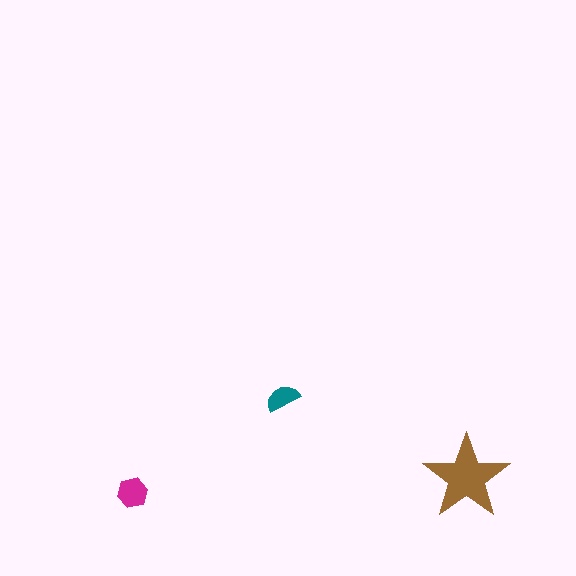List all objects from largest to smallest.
The brown star, the magenta hexagon, the teal semicircle.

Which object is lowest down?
The magenta hexagon is bottommost.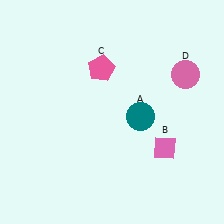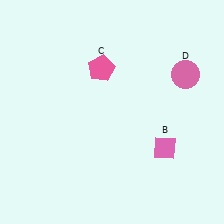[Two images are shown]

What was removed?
The teal circle (A) was removed in Image 2.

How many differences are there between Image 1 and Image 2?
There is 1 difference between the two images.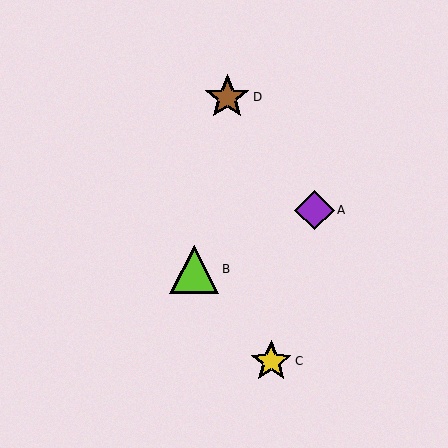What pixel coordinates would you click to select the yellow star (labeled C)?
Click at (271, 362) to select the yellow star C.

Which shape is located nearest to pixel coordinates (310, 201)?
The purple diamond (labeled A) at (315, 210) is nearest to that location.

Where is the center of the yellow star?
The center of the yellow star is at (271, 362).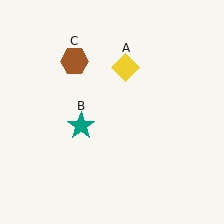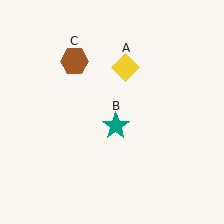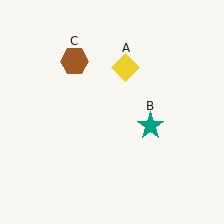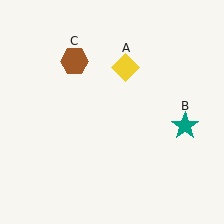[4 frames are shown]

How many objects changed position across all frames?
1 object changed position: teal star (object B).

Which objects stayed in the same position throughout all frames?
Yellow diamond (object A) and brown hexagon (object C) remained stationary.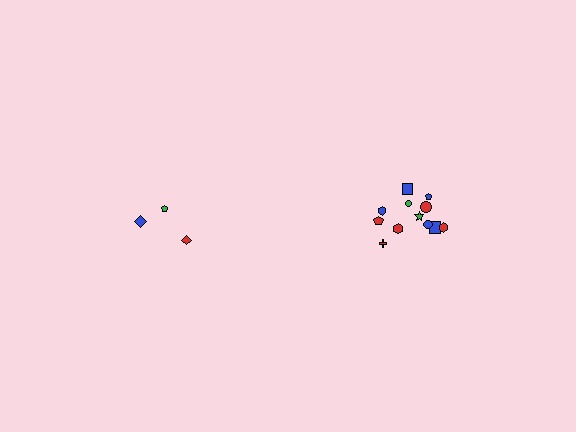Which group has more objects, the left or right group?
The right group.